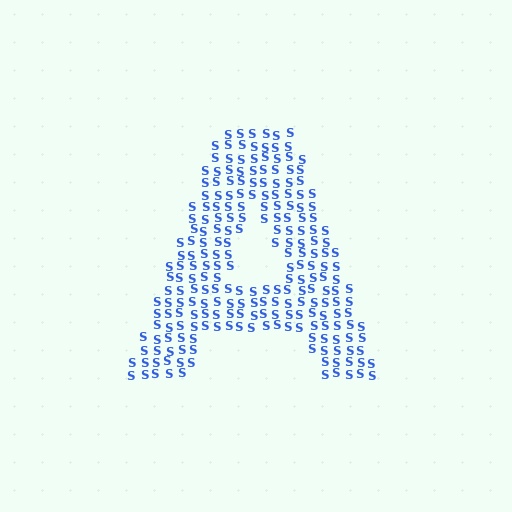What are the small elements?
The small elements are letter S's.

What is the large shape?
The large shape is the letter A.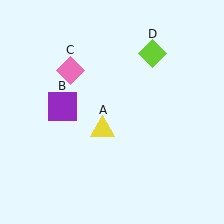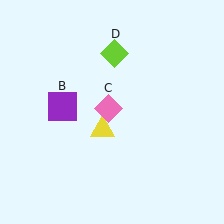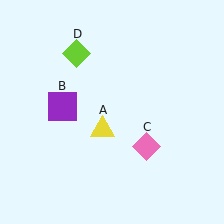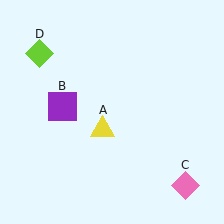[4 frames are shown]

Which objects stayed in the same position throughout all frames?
Yellow triangle (object A) and purple square (object B) remained stationary.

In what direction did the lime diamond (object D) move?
The lime diamond (object D) moved left.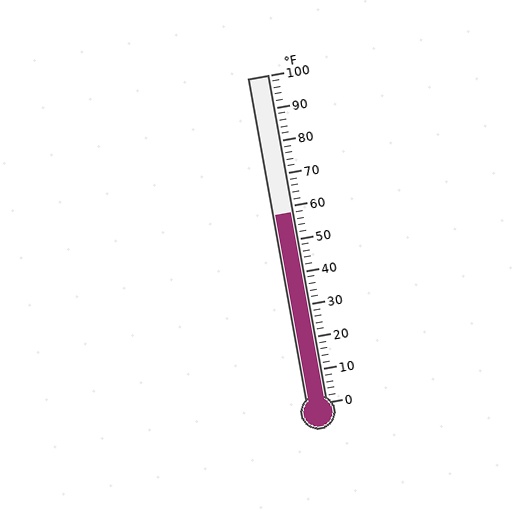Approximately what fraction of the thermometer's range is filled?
The thermometer is filled to approximately 60% of its range.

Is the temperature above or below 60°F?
The temperature is below 60°F.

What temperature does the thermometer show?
The thermometer shows approximately 58°F.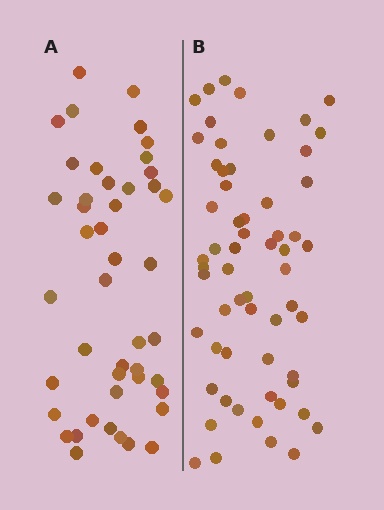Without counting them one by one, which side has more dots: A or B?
Region B (the right region) has more dots.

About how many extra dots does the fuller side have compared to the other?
Region B has approximately 15 more dots than region A.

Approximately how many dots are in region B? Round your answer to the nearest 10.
About 60 dots.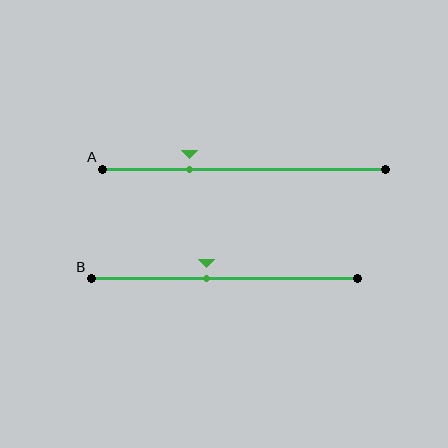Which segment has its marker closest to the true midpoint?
Segment B has its marker closest to the true midpoint.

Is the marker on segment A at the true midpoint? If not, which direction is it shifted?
No, the marker on segment A is shifted to the left by about 19% of the segment length.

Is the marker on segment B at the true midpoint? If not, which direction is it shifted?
No, the marker on segment B is shifted to the left by about 7% of the segment length.